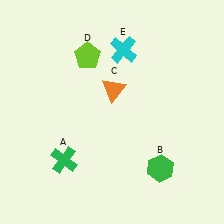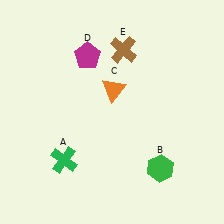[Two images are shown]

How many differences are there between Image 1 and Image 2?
There are 2 differences between the two images.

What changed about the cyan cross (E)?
In Image 1, E is cyan. In Image 2, it changed to brown.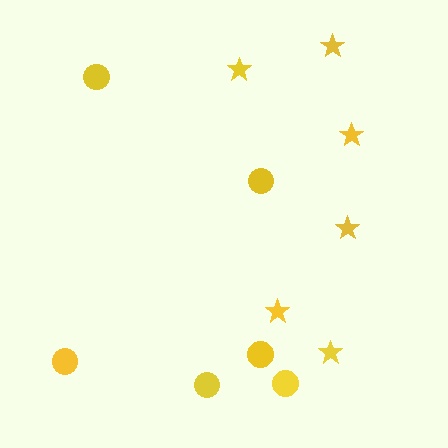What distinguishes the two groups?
There are 2 groups: one group of circles (6) and one group of stars (6).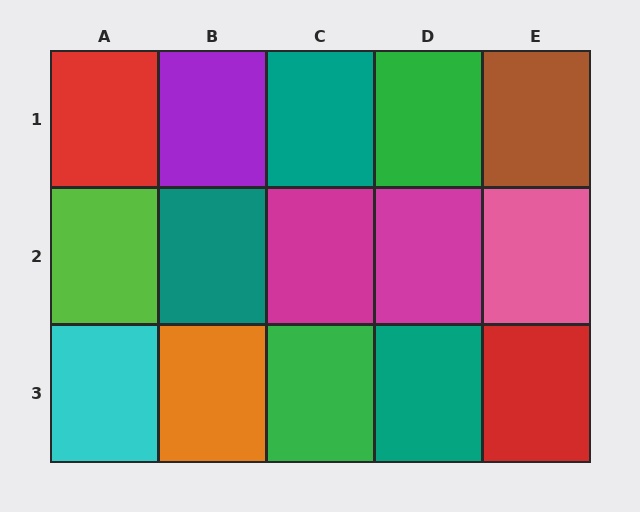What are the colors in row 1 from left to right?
Red, purple, teal, green, brown.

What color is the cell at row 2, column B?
Teal.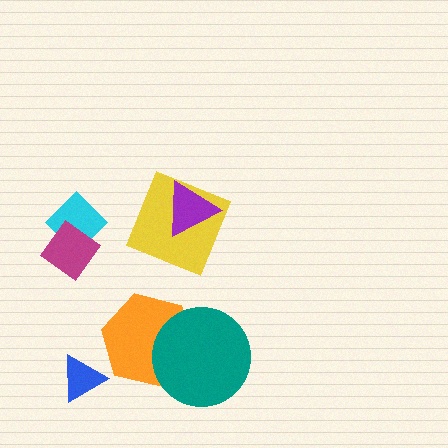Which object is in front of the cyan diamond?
The magenta diamond is in front of the cyan diamond.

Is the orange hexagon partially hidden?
Yes, it is partially covered by another shape.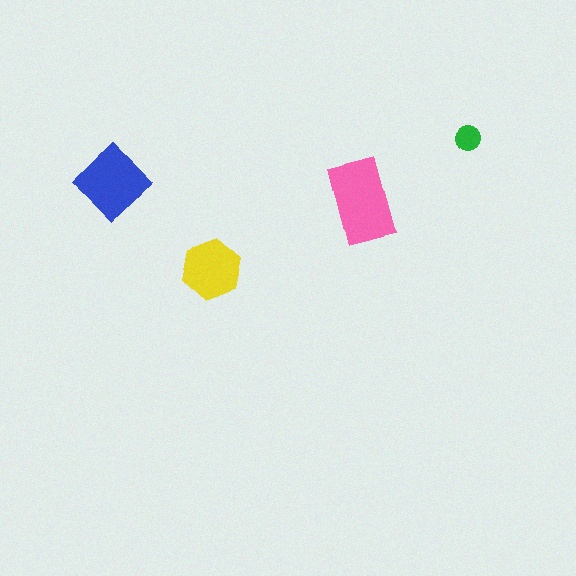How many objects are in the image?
There are 4 objects in the image.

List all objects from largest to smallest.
The pink rectangle, the blue diamond, the yellow hexagon, the green circle.